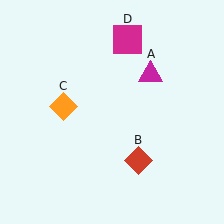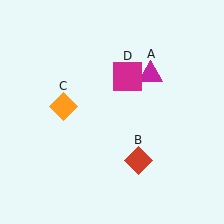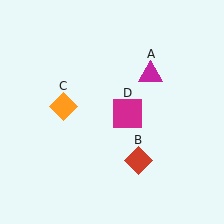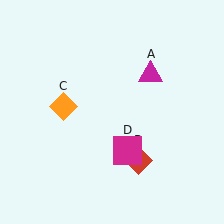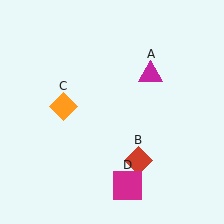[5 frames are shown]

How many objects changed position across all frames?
1 object changed position: magenta square (object D).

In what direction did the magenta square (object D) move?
The magenta square (object D) moved down.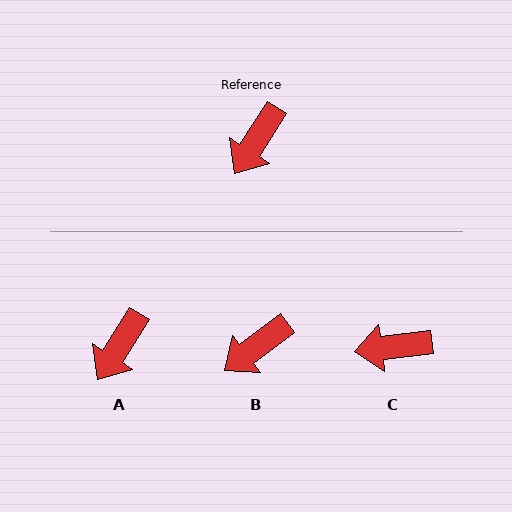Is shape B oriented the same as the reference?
No, it is off by about 20 degrees.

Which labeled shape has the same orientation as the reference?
A.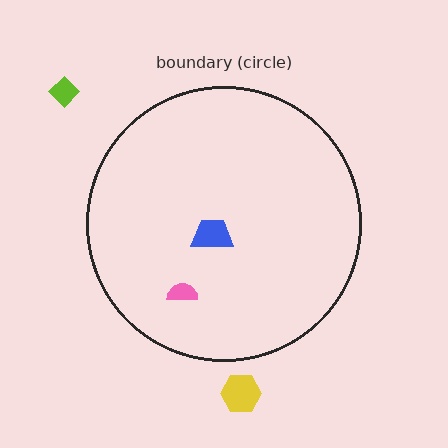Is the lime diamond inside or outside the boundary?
Outside.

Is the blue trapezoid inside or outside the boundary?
Inside.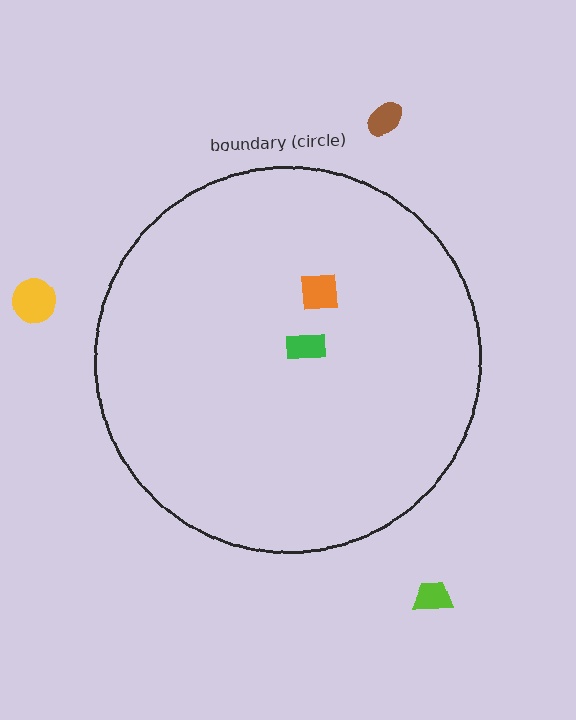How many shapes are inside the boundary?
2 inside, 3 outside.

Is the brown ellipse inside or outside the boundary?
Outside.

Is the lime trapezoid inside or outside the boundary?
Outside.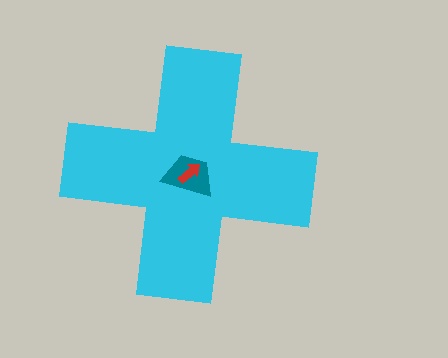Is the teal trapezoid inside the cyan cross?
Yes.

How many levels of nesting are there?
3.